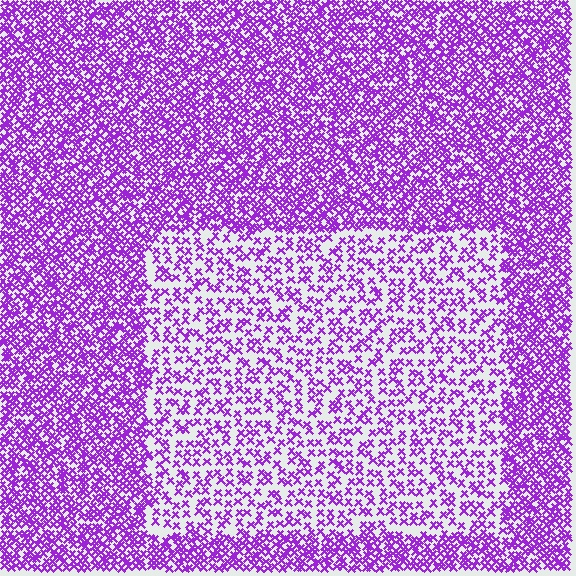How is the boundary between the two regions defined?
The boundary is defined by a change in element density (approximately 2.1x ratio). All elements are the same color, size, and shape.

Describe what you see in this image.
The image contains small purple elements arranged at two different densities. A rectangle-shaped region is visible where the elements are less densely packed than the surrounding area.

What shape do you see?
I see a rectangle.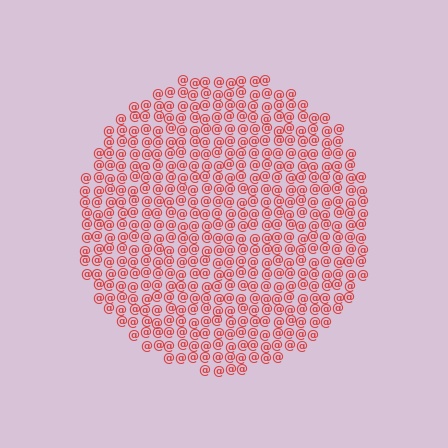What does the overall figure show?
The overall figure shows a circle.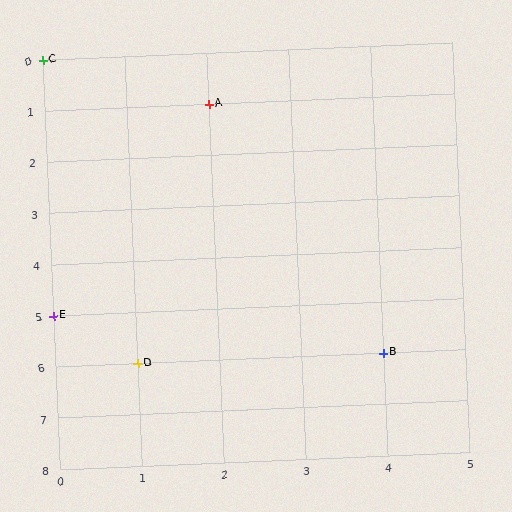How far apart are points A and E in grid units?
Points A and E are 2 columns and 4 rows apart (about 4.5 grid units diagonally).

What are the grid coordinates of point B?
Point B is at grid coordinates (4, 6).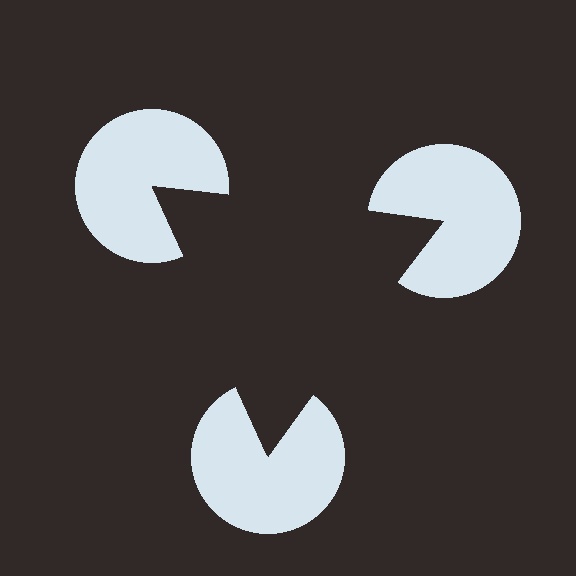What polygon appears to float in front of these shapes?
An illusory triangle — its edges are inferred from the aligned wedge cuts in the pac-man discs, not physically drawn.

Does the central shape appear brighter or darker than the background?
It typically appears slightly darker than the background, even though no actual brightness change is drawn.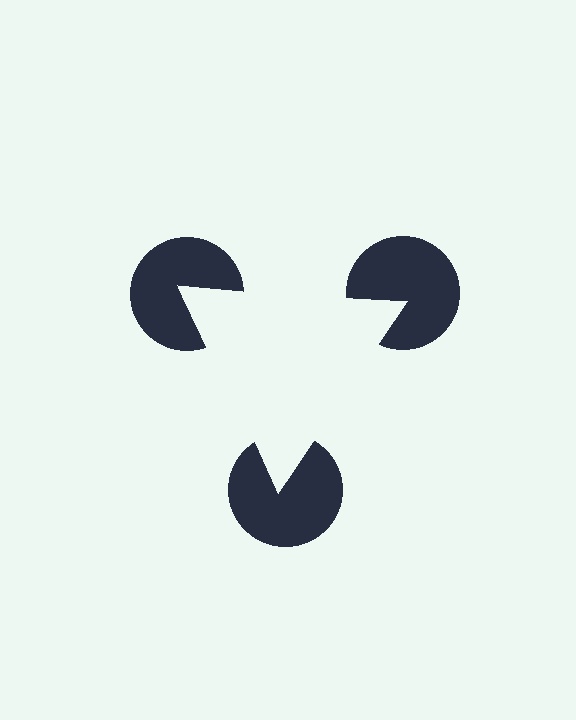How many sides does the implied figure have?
3 sides.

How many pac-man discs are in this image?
There are 3 — one at each vertex of the illusory triangle.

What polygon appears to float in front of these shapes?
An illusory triangle — its edges are inferred from the aligned wedge cuts in the pac-man discs, not physically drawn.